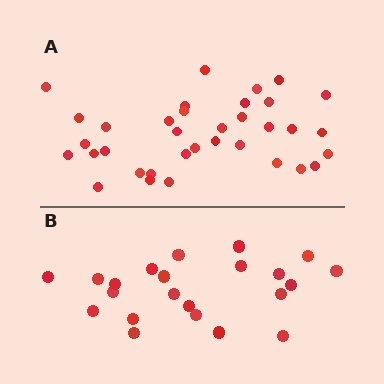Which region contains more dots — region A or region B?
Region A (the top region) has more dots.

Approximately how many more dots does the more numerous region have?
Region A has approximately 15 more dots than region B.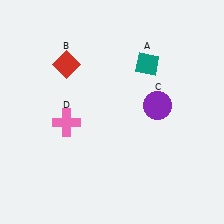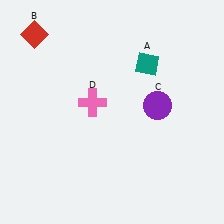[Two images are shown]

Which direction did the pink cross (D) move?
The pink cross (D) moved right.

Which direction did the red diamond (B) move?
The red diamond (B) moved left.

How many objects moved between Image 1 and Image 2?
2 objects moved between the two images.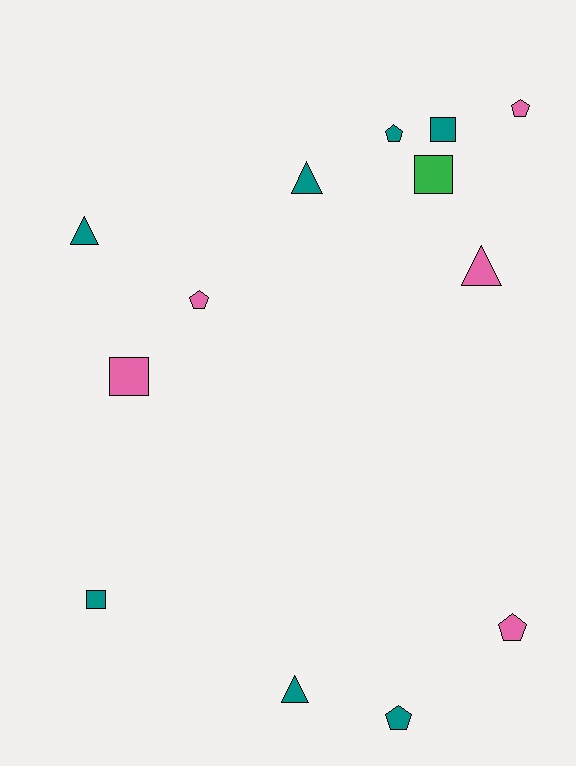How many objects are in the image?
There are 13 objects.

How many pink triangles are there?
There is 1 pink triangle.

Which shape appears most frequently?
Pentagon, with 5 objects.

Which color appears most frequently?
Teal, with 7 objects.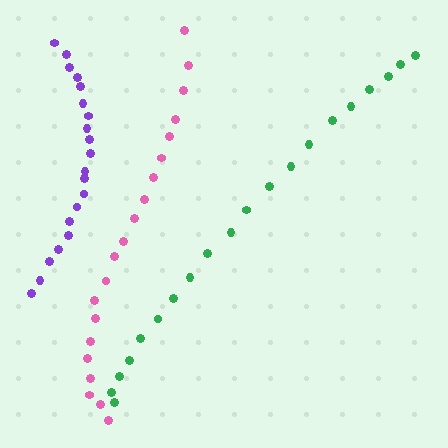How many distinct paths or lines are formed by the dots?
There are 3 distinct paths.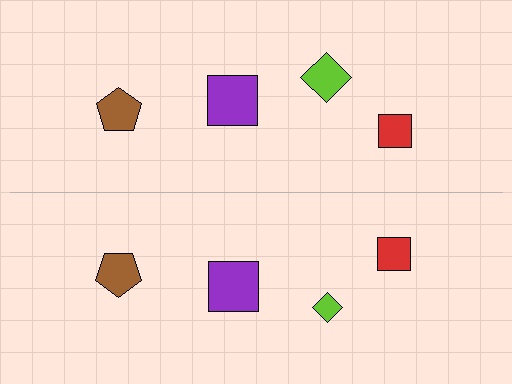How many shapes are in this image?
There are 8 shapes in this image.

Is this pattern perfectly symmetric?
No, the pattern is not perfectly symmetric. The lime diamond on the bottom side has a different size than its mirror counterpart.